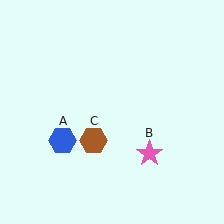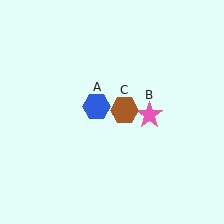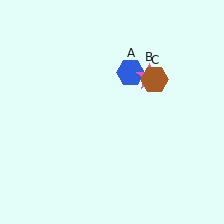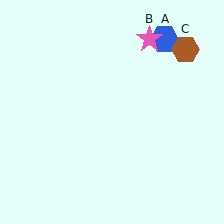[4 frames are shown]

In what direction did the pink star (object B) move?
The pink star (object B) moved up.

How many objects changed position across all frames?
3 objects changed position: blue hexagon (object A), pink star (object B), brown hexagon (object C).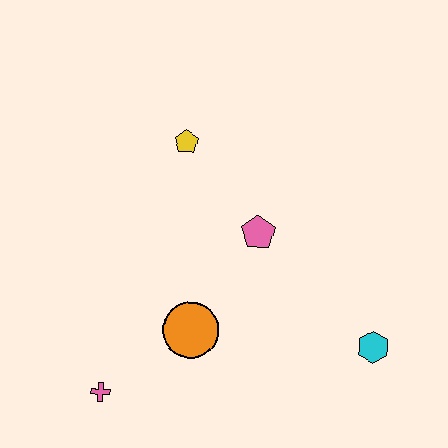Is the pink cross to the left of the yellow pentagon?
Yes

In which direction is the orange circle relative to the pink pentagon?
The orange circle is below the pink pentagon.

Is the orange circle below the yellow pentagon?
Yes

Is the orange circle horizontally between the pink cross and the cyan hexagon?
Yes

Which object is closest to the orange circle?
The pink cross is closest to the orange circle.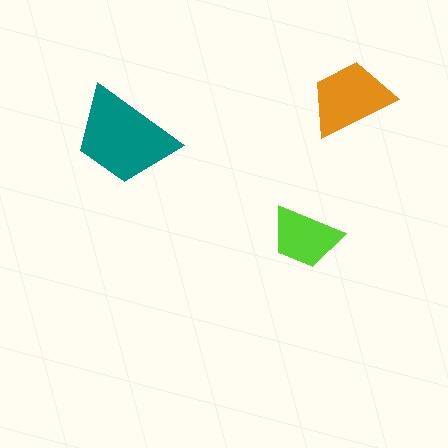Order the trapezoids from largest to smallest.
the teal one, the orange one, the lime one.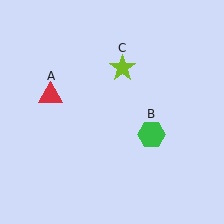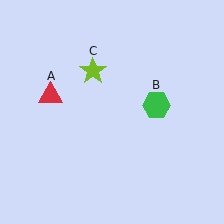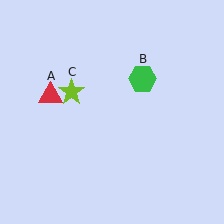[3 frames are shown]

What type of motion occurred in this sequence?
The green hexagon (object B), lime star (object C) rotated counterclockwise around the center of the scene.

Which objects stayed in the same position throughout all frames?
Red triangle (object A) remained stationary.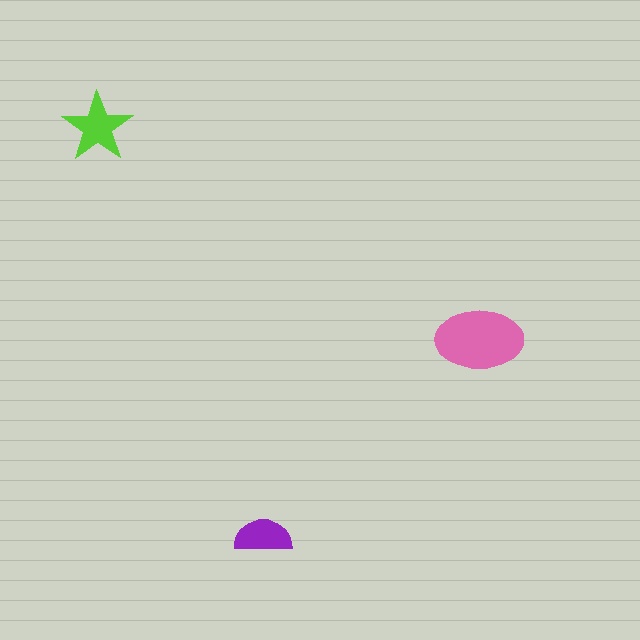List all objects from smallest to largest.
The purple semicircle, the lime star, the pink ellipse.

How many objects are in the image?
There are 3 objects in the image.